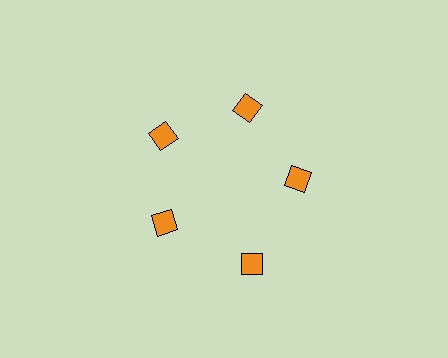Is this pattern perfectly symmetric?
No. The 5 orange diamonds are arranged in a ring, but one element near the 5 o'clock position is pushed outward from the center, breaking the 5-fold rotational symmetry.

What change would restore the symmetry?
The symmetry would be restored by moving it inward, back onto the ring so that all 5 diamonds sit at equal angles and equal distance from the center.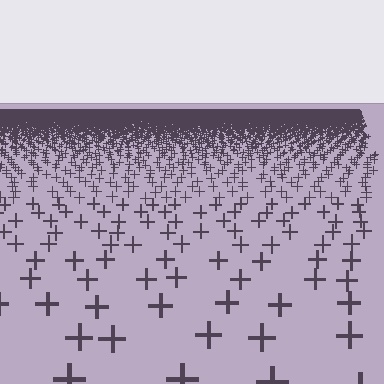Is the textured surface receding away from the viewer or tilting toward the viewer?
The surface is receding away from the viewer. Texture elements get smaller and denser toward the top.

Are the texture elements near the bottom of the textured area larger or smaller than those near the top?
Larger. Near the bottom, elements are closer to the viewer and appear at a bigger on-screen size.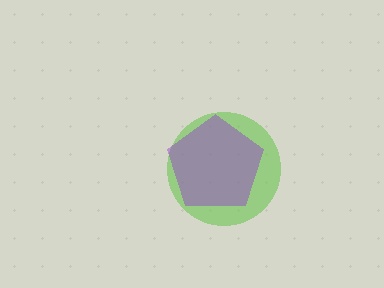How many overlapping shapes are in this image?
There are 2 overlapping shapes in the image.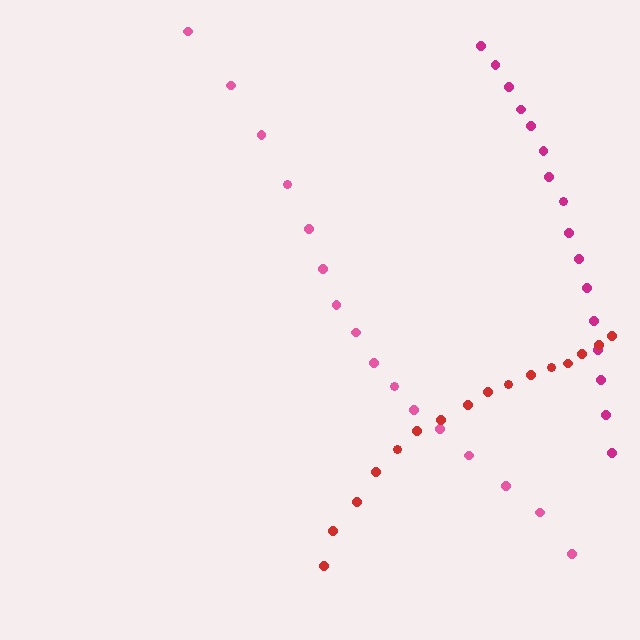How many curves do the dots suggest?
There are 3 distinct paths.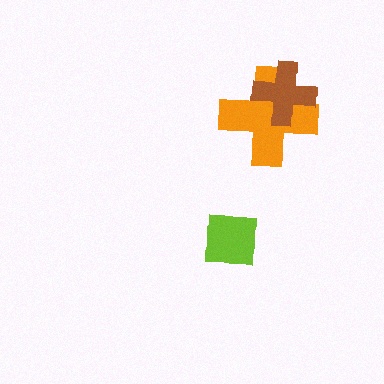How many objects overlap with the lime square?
0 objects overlap with the lime square.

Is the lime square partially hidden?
No, no other shape covers it.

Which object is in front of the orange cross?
The brown cross is in front of the orange cross.